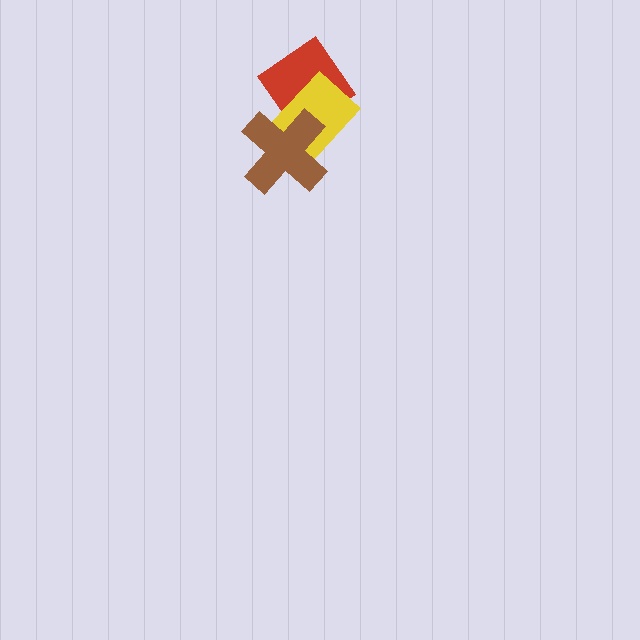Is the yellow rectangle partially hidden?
Yes, it is partially covered by another shape.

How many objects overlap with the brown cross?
2 objects overlap with the brown cross.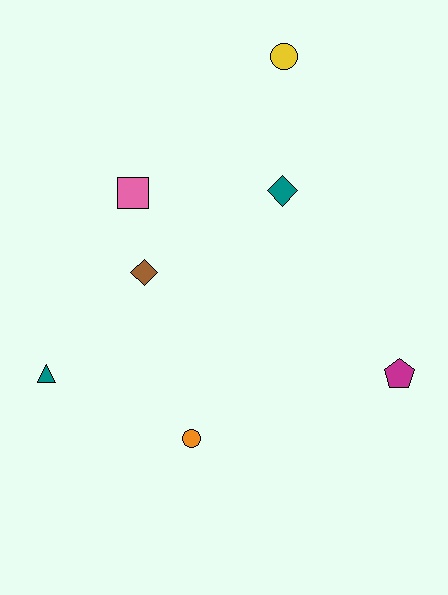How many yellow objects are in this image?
There is 1 yellow object.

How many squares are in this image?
There is 1 square.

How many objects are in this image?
There are 7 objects.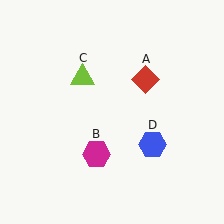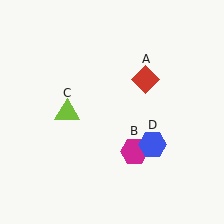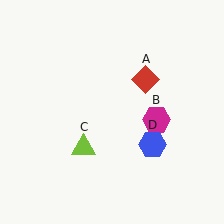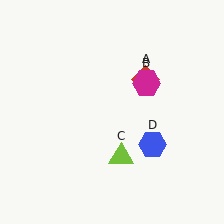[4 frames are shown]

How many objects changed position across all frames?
2 objects changed position: magenta hexagon (object B), lime triangle (object C).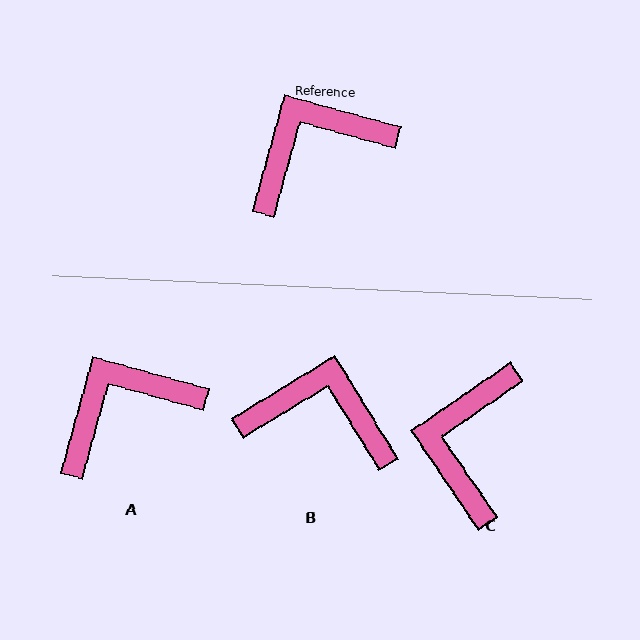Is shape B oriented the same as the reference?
No, it is off by about 43 degrees.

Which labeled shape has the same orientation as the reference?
A.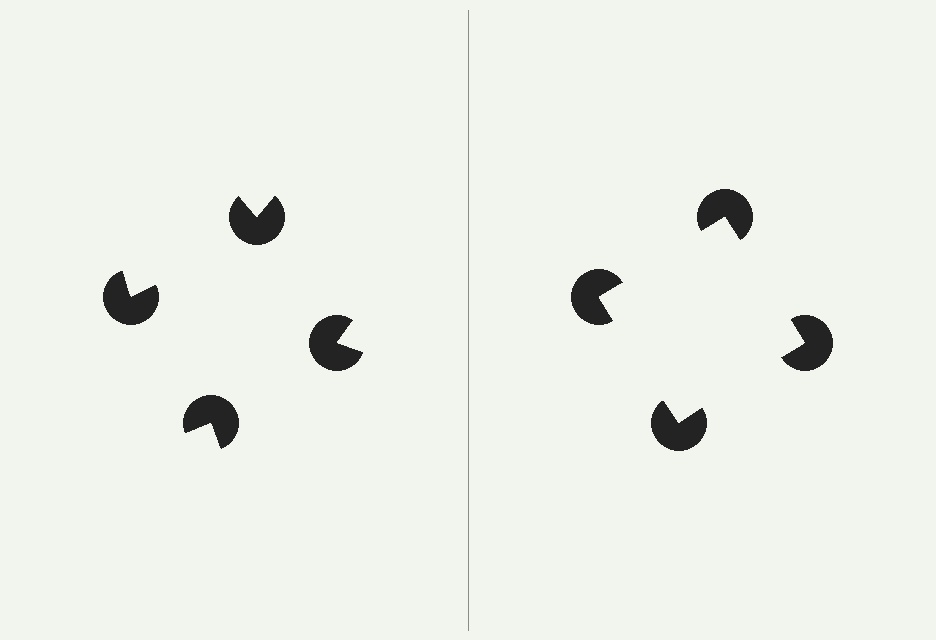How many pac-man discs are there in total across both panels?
8 — 4 on each side.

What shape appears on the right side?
An illusory square.